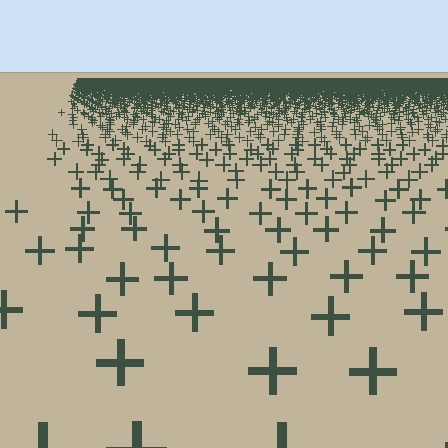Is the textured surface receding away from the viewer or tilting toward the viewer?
The surface is receding away from the viewer. Texture elements get smaller and denser toward the top.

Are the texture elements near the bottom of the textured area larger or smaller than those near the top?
Larger. Near the bottom, elements are closer to the viewer and appear at a bigger on-screen size.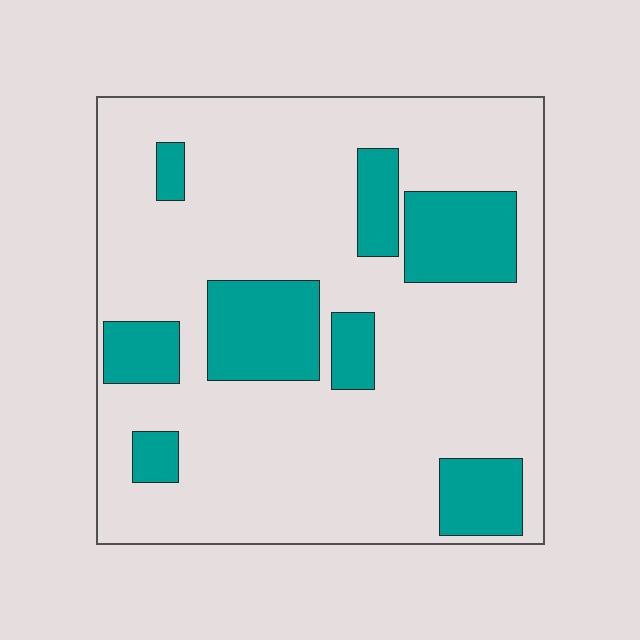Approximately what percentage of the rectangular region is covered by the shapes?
Approximately 25%.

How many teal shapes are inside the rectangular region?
8.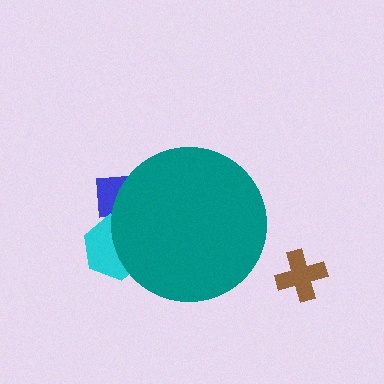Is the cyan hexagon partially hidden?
Yes, the cyan hexagon is partially hidden behind the teal circle.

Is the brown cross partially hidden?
No, the brown cross is fully visible.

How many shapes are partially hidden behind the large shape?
2 shapes are partially hidden.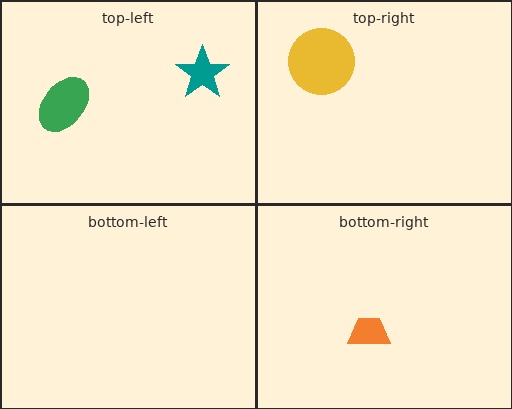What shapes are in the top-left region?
The teal star, the green ellipse.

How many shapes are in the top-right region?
1.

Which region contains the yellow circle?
The top-right region.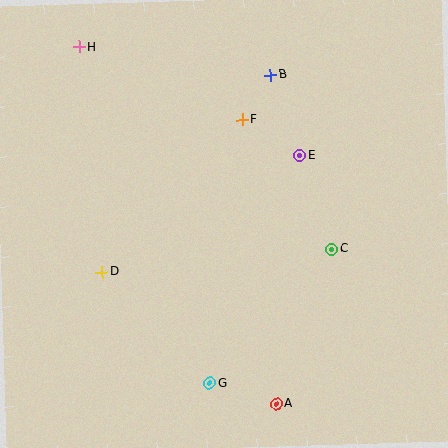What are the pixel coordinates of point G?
Point G is at (209, 383).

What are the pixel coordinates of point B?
Point B is at (271, 75).